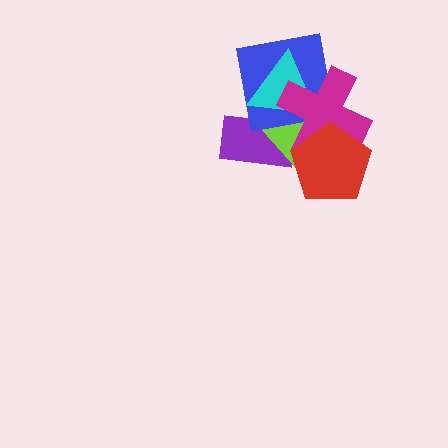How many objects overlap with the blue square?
4 objects overlap with the blue square.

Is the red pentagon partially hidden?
No, no other shape covers it.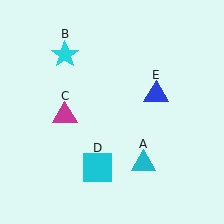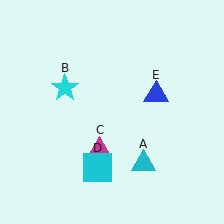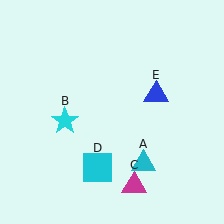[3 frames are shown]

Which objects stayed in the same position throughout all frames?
Cyan triangle (object A) and cyan square (object D) and blue triangle (object E) remained stationary.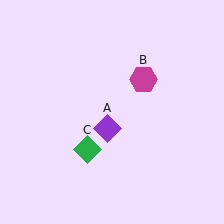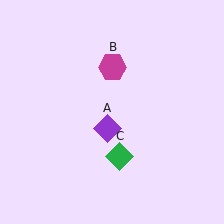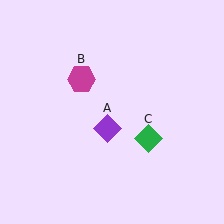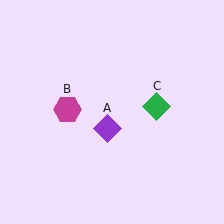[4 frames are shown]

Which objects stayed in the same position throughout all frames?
Purple diamond (object A) remained stationary.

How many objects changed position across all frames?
2 objects changed position: magenta hexagon (object B), green diamond (object C).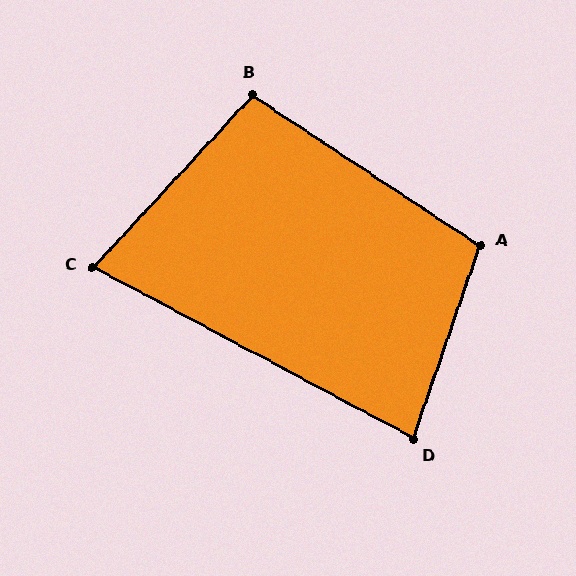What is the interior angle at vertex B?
Approximately 99 degrees (obtuse).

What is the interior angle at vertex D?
Approximately 81 degrees (acute).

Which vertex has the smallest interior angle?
C, at approximately 75 degrees.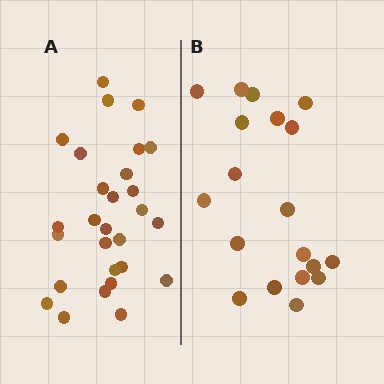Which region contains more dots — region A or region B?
Region A (the left region) has more dots.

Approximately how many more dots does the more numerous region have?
Region A has roughly 8 or so more dots than region B.